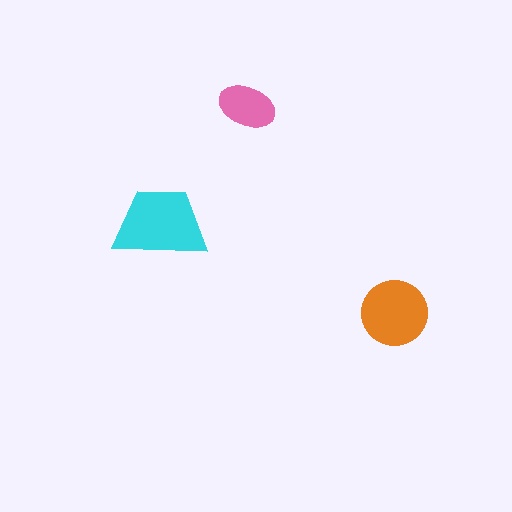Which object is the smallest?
The pink ellipse.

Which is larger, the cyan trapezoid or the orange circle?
The cyan trapezoid.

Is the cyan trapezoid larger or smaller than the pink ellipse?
Larger.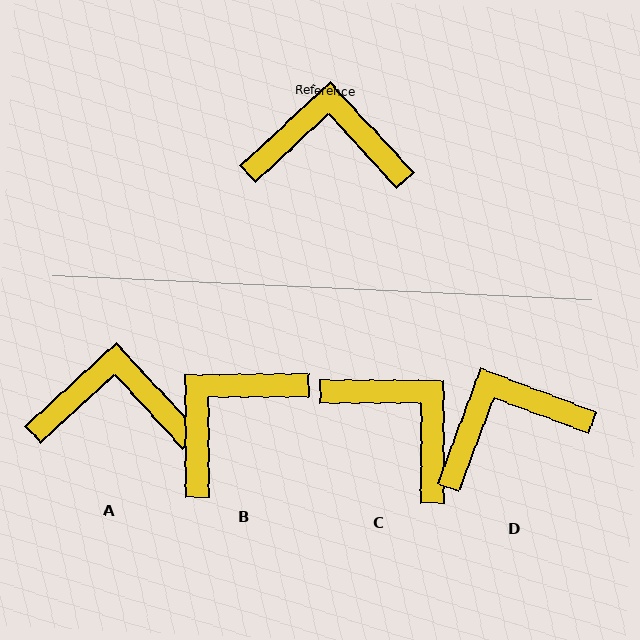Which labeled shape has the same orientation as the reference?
A.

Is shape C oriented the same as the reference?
No, it is off by about 43 degrees.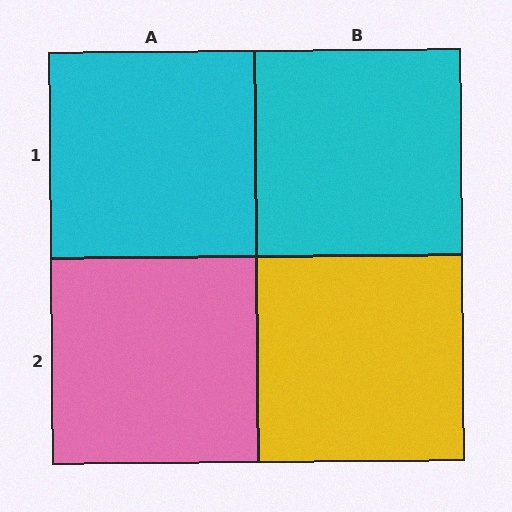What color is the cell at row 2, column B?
Yellow.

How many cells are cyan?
2 cells are cyan.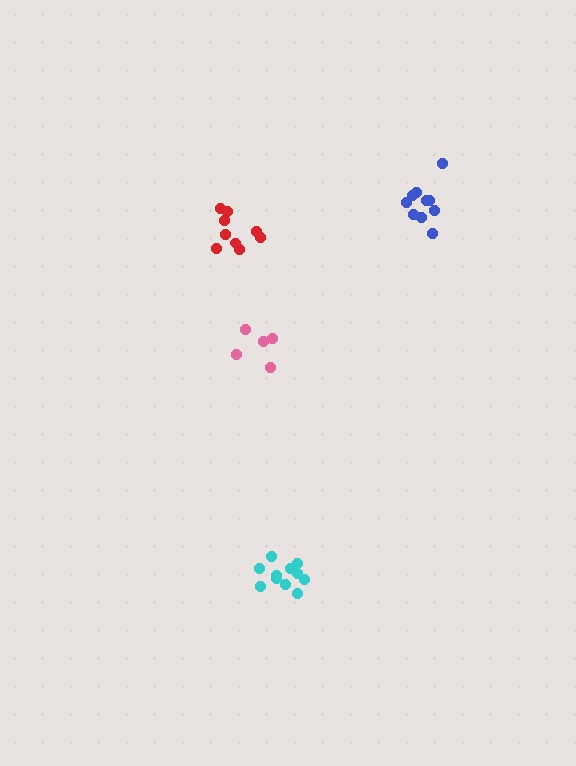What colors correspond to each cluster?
The clusters are colored: blue, pink, cyan, red.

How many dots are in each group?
Group 1: 10 dots, Group 2: 5 dots, Group 3: 11 dots, Group 4: 9 dots (35 total).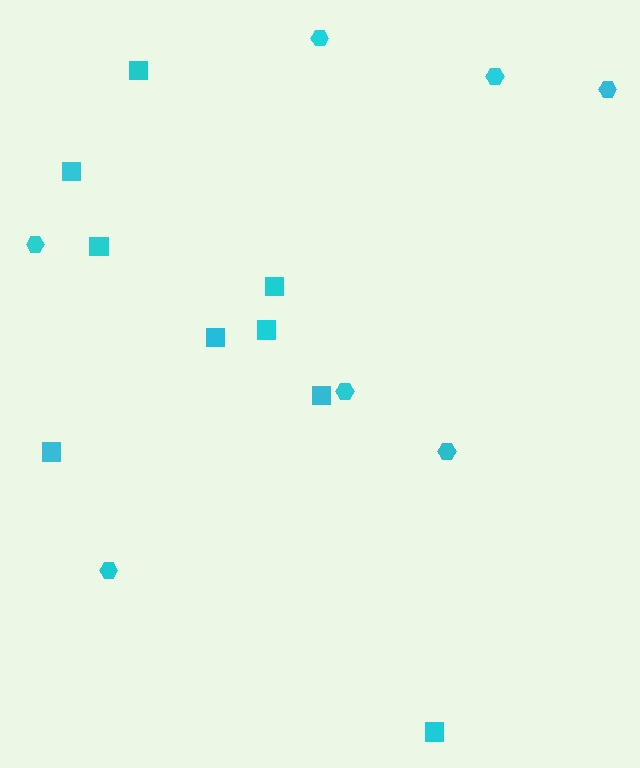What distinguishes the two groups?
There are 2 groups: one group of squares (9) and one group of hexagons (7).